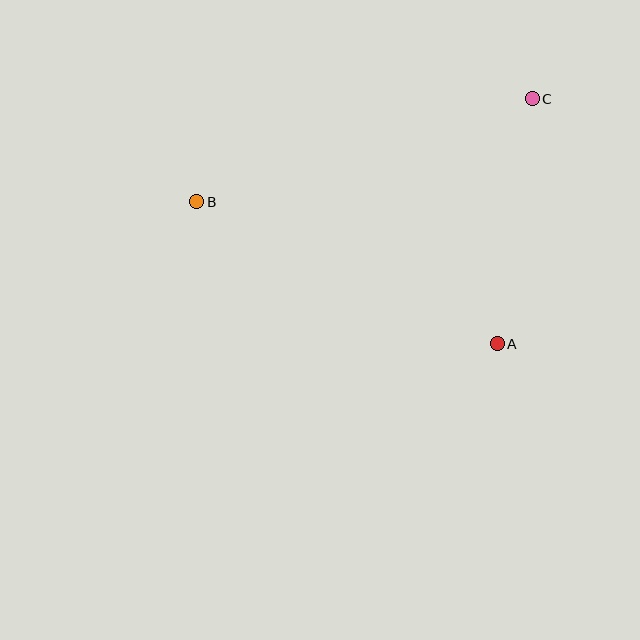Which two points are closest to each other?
Points A and C are closest to each other.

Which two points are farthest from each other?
Points B and C are farthest from each other.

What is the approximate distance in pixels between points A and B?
The distance between A and B is approximately 332 pixels.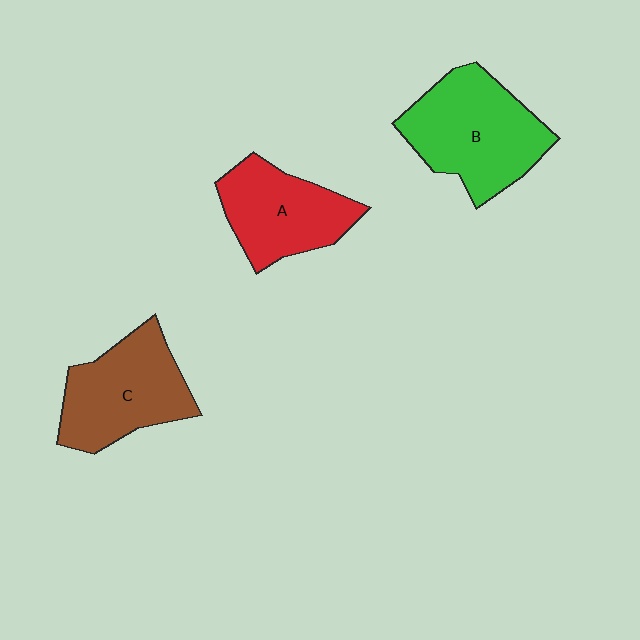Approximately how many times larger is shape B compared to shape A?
Approximately 1.3 times.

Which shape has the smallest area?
Shape A (red).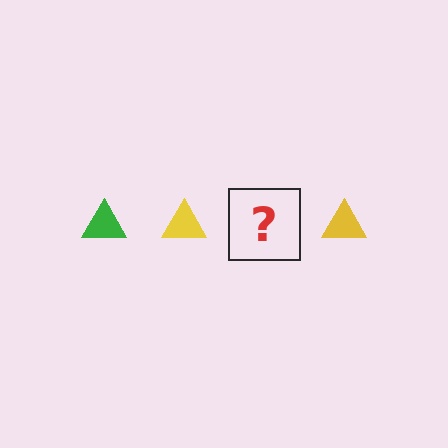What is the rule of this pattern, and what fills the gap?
The rule is that the pattern cycles through green, yellow triangles. The gap should be filled with a green triangle.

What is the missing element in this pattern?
The missing element is a green triangle.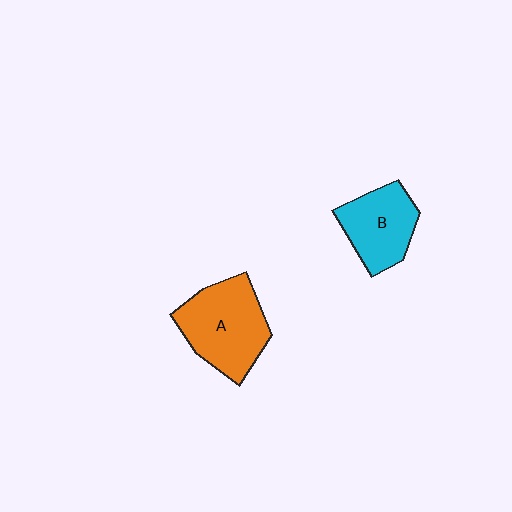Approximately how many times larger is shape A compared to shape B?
Approximately 1.3 times.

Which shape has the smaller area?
Shape B (cyan).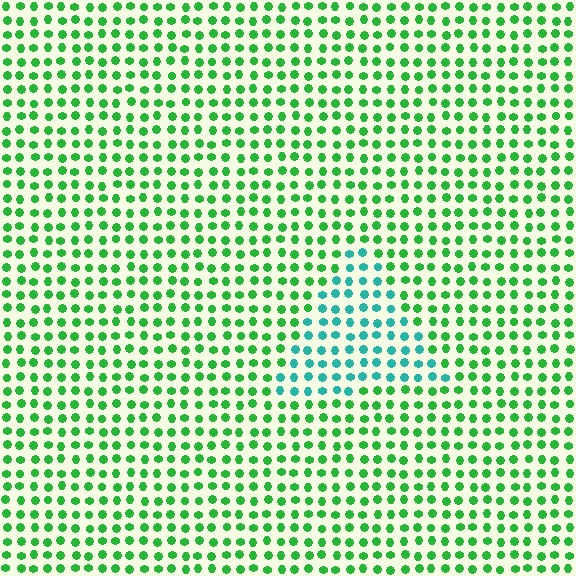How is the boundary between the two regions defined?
The boundary is defined purely by a slight shift in hue (about 47 degrees). Spacing, size, and orientation are identical on both sides.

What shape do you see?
I see a triangle.